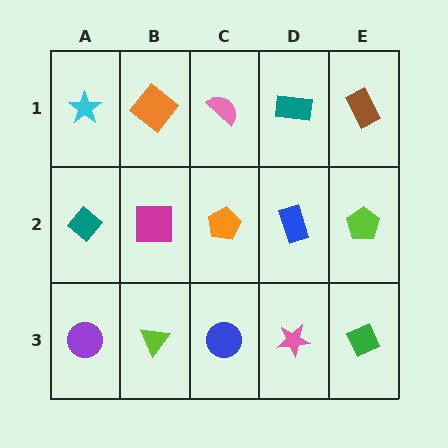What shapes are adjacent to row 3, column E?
A lime pentagon (row 2, column E), a pink star (row 3, column D).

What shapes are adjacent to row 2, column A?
A cyan star (row 1, column A), a purple circle (row 3, column A), a magenta square (row 2, column B).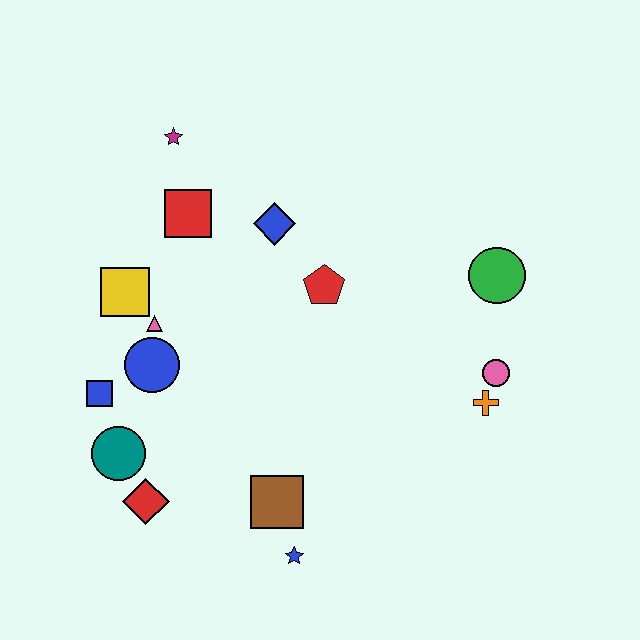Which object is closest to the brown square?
The blue star is closest to the brown square.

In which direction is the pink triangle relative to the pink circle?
The pink triangle is to the left of the pink circle.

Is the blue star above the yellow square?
No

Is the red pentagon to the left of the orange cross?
Yes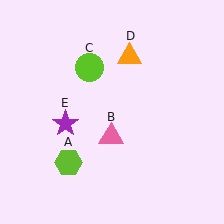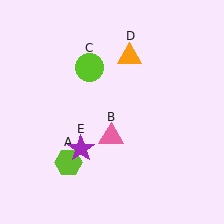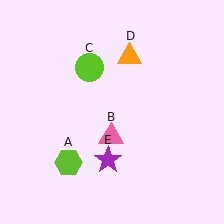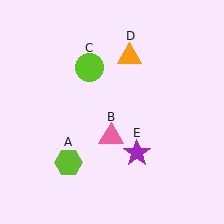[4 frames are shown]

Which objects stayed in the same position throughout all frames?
Lime hexagon (object A) and pink triangle (object B) and lime circle (object C) and orange triangle (object D) remained stationary.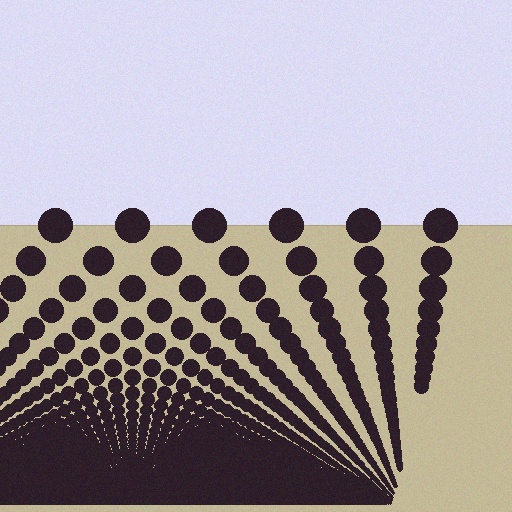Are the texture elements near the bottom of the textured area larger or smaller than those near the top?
Smaller. The gradient is inverted — elements near the bottom are smaller and denser.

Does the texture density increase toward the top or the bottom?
Density increases toward the bottom.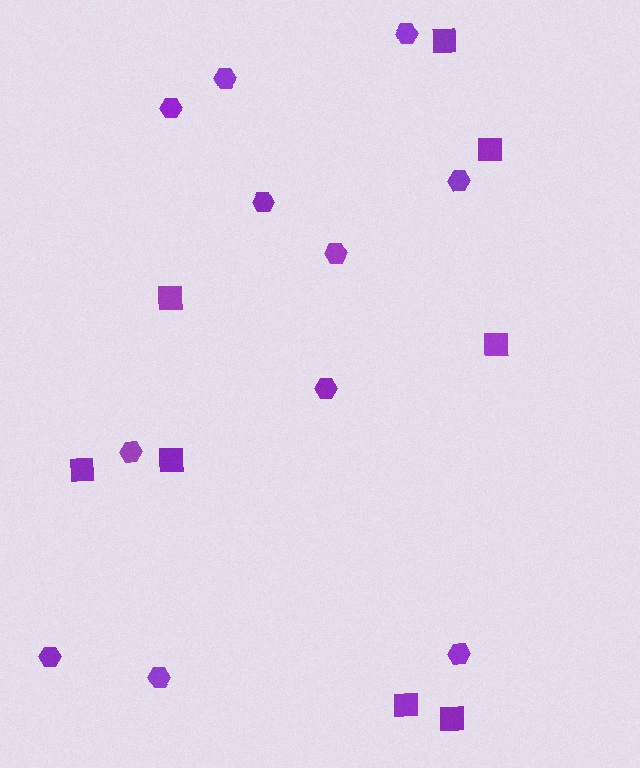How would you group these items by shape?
There are 2 groups: one group of hexagons (11) and one group of squares (8).